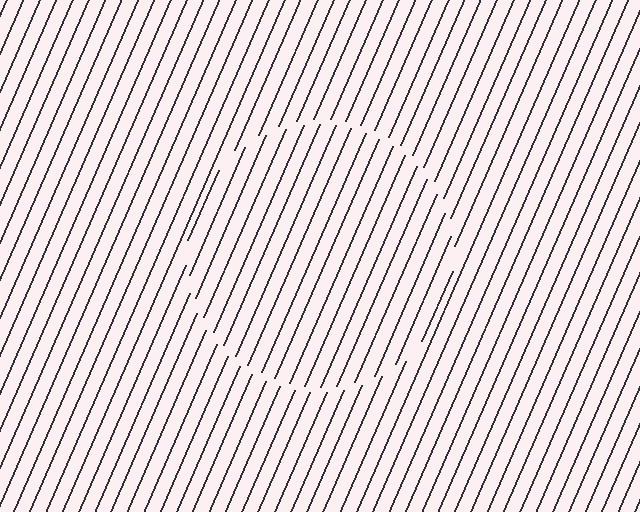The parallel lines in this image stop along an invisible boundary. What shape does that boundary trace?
An illusory circle. The interior of the shape contains the same grating, shifted by half a period — the contour is defined by the phase discontinuity where line-ends from the inner and outer gratings abut.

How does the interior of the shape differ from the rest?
The interior of the shape contains the same grating, shifted by half a period — the contour is defined by the phase discontinuity where line-ends from the inner and outer gratings abut.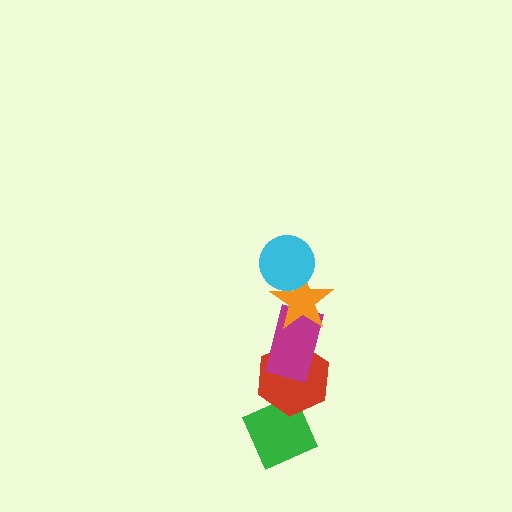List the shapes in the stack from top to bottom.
From top to bottom: the cyan circle, the orange star, the magenta rectangle, the red hexagon, the green diamond.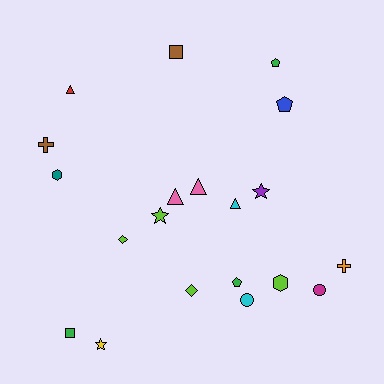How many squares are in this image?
There are 2 squares.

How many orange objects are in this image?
There is 1 orange object.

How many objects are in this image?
There are 20 objects.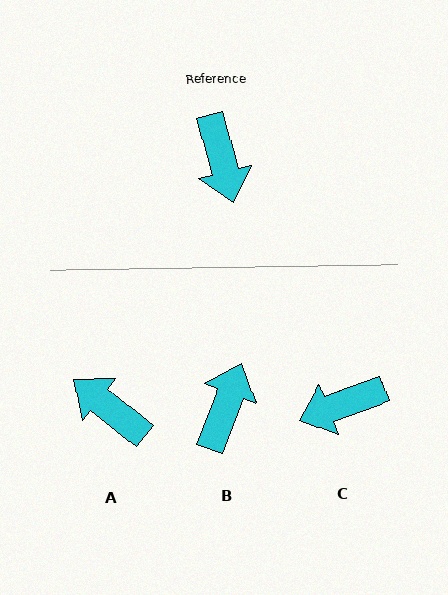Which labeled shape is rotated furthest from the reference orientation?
B, about 145 degrees away.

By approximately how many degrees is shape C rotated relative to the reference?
Approximately 85 degrees clockwise.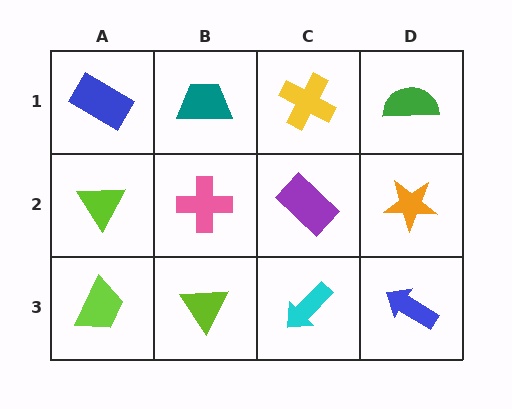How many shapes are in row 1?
4 shapes.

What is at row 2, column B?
A pink cross.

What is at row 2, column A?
A lime triangle.